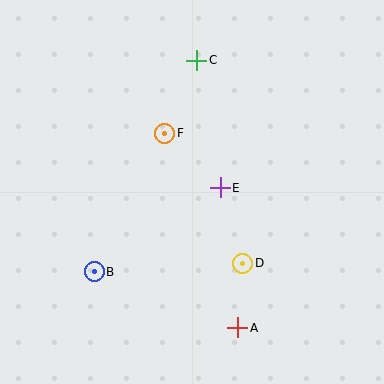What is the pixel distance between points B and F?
The distance between B and F is 155 pixels.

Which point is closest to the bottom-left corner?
Point B is closest to the bottom-left corner.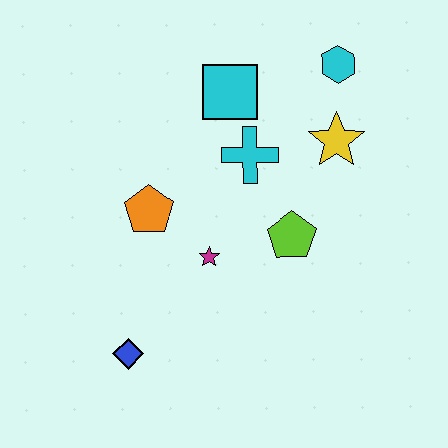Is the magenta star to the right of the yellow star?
No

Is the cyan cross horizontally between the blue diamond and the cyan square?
No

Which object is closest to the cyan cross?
The cyan square is closest to the cyan cross.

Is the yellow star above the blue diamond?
Yes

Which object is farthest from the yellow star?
The blue diamond is farthest from the yellow star.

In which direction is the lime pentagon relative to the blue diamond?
The lime pentagon is to the right of the blue diamond.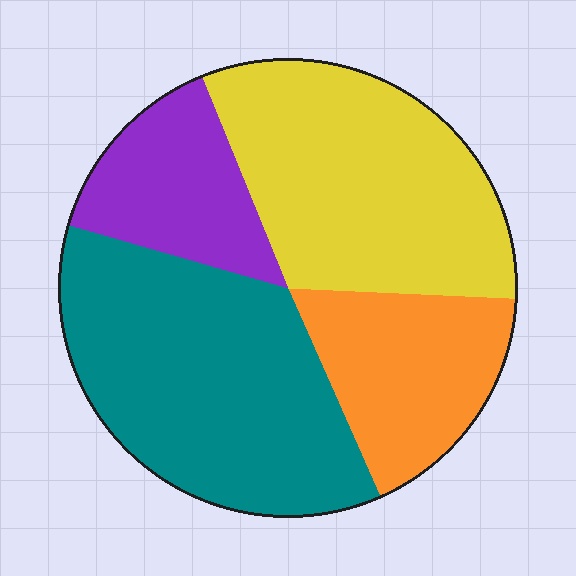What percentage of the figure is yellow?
Yellow covers about 30% of the figure.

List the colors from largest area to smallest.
From largest to smallest: teal, yellow, orange, purple.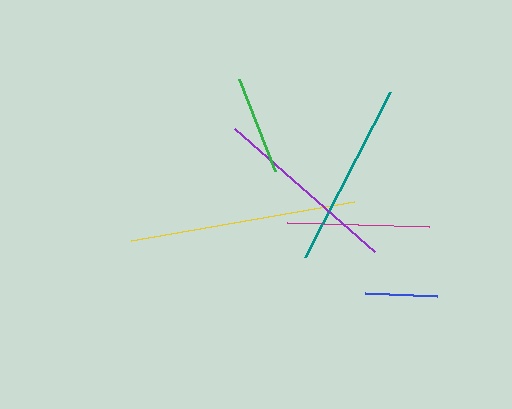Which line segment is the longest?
The yellow line is the longest at approximately 227 pixels.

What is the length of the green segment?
The green segment is approximately 99 pixels long.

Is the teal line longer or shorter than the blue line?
The teal line is longer than the blue line.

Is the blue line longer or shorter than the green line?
The green line is longer than the blue line.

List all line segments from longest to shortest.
From longest to shortest: yellow, purple, teal, magenta, green, blue.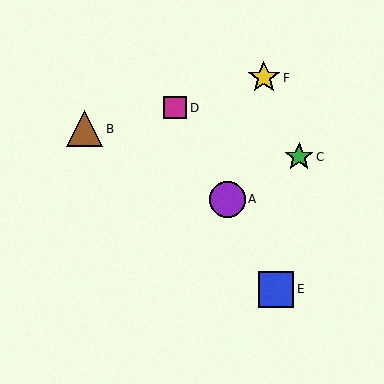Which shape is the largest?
The purple circle (labeled A) is the largest.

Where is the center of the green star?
The center of the green star is at (299, 157).